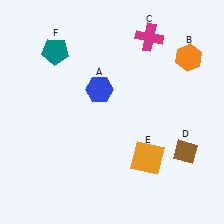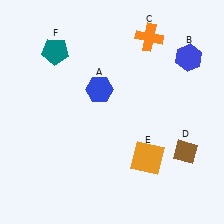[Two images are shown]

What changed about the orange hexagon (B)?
In Image 1, B is orange. In Image 2, it changed to blue.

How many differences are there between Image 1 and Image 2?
There are 2 differences between the two images.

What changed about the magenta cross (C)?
In Image 1, C is magenta. In Image 2, it changed to orange.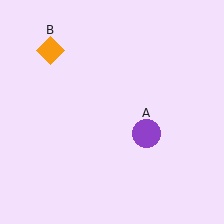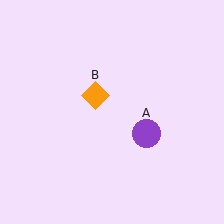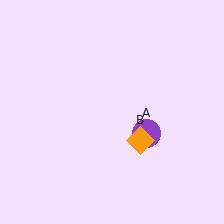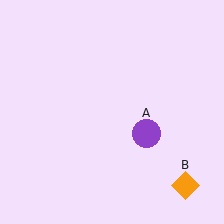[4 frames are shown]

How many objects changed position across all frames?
1 object changed position: orange diamond (object B).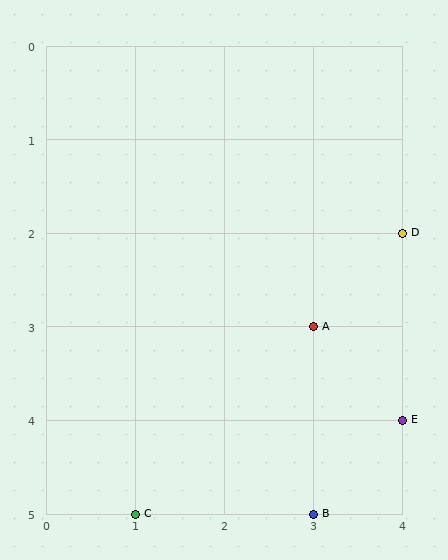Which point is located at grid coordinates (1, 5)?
Point C is at (1, 5).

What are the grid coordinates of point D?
Point D is at grid coordinates (4, 2).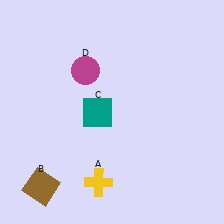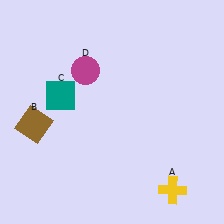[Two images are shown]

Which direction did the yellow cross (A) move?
The yellow cross (A) moved right.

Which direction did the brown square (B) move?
The brown square (B) moved up.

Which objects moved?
The objects that moved are: the yellow cross (A), the brown square (B), the teal square (C).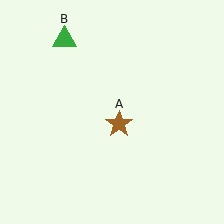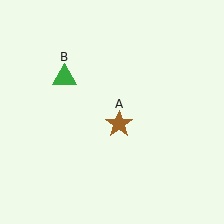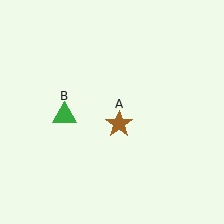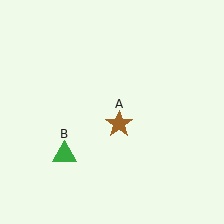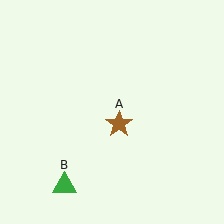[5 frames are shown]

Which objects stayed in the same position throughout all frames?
Brown star (object A) remained stationary.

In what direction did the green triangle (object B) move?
The green triangle (object B) moved down.